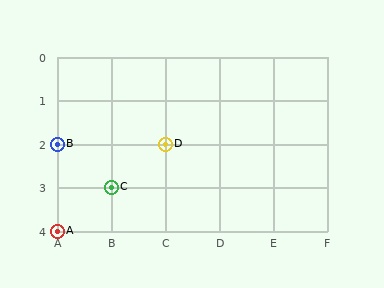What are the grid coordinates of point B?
Point B is at grid coordinates (A, 2).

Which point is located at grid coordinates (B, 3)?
Point C is at (B, 3).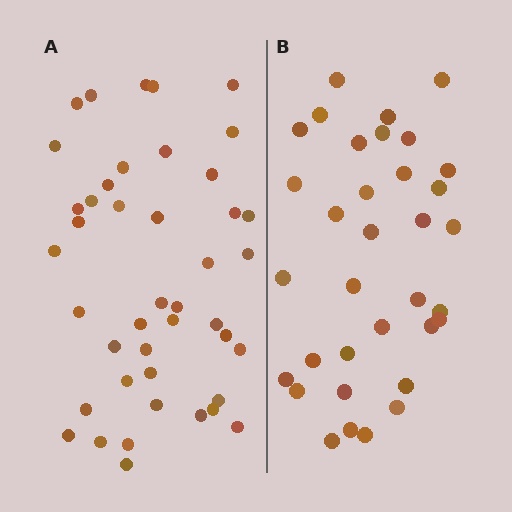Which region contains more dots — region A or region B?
Region A (the left region) has more dots.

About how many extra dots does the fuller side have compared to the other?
Region A has roughly 8 or so more dots than region B.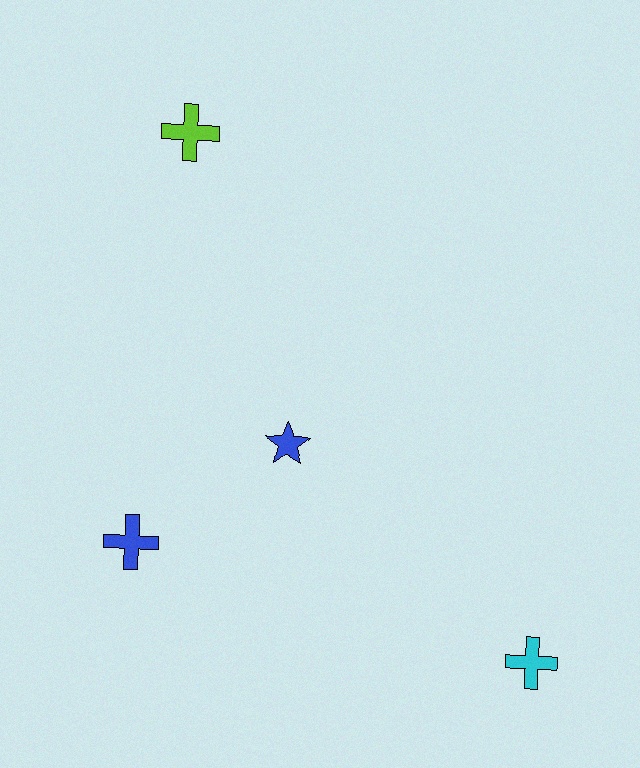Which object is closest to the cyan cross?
The blue star is closest to the cyan cross.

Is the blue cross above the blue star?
No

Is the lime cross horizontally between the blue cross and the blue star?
Yes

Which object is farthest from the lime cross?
The cyan cross is farthest from the lime cross.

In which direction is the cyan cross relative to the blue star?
The cyan cross is to the right of the blue star.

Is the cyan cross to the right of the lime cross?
Yes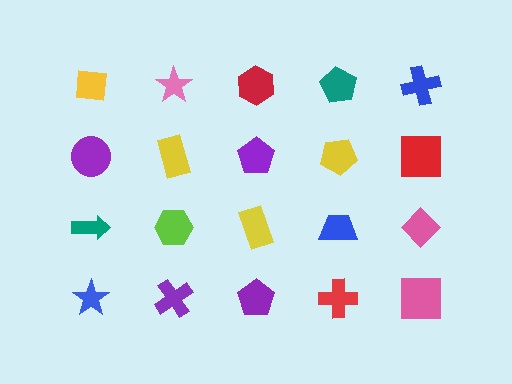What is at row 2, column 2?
A yellow rectangle.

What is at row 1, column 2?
A pink star.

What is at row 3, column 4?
A blue trapezoid.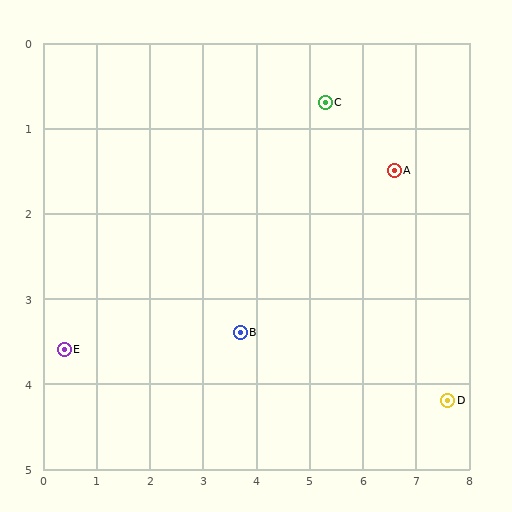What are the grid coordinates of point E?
Point E is at approximately (0.4, 3.6).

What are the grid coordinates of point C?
Point C is at approximately (5.3, 0.7).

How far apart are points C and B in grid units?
Points C and B are about 3.1 grid units apart.